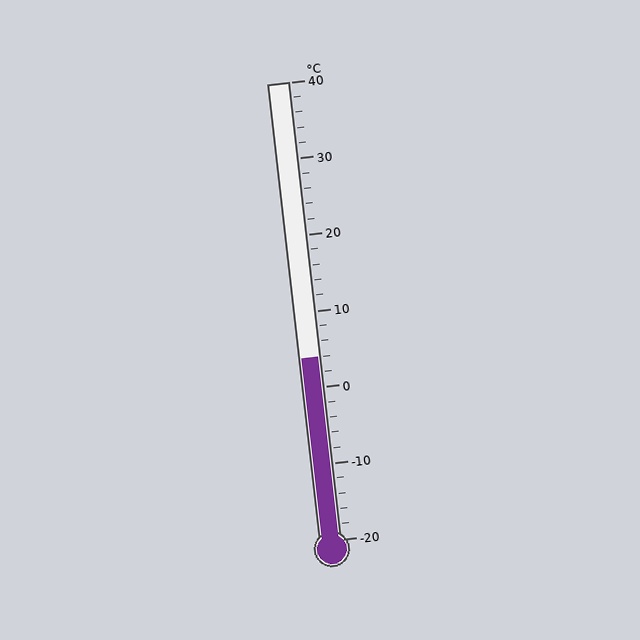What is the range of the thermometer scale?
The thermometer scale ranges from -20°C to 40°C.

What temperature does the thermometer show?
The thermometer shows approximately 4°C.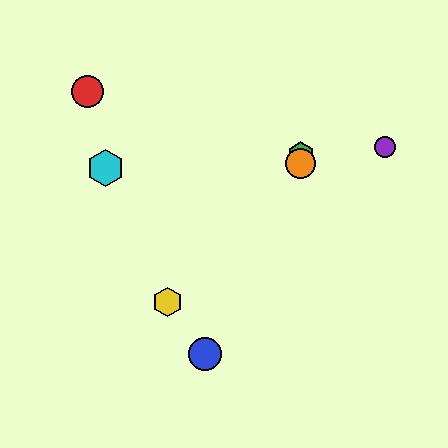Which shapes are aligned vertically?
The green hexagon, the orange circle are aligned vertically.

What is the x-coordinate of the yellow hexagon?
The yellow hexagon is at x≈167.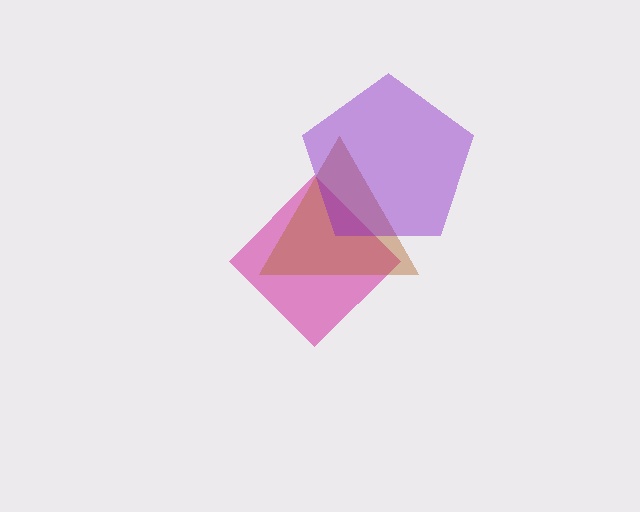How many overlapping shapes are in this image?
There are 3 overlapping shapes in the image.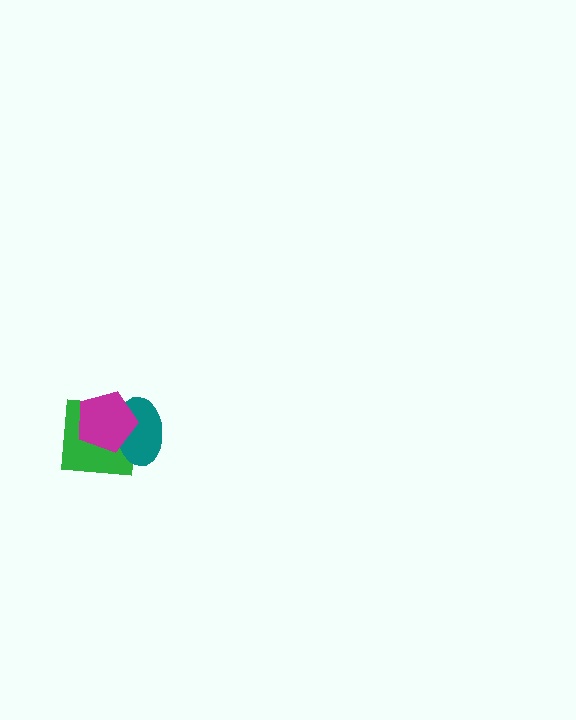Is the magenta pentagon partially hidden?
No, no other shape covers it.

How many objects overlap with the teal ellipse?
2 objects overlap with the teal ellipse.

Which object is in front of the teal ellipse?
The magenta pentagon is in front of the teal ellipse.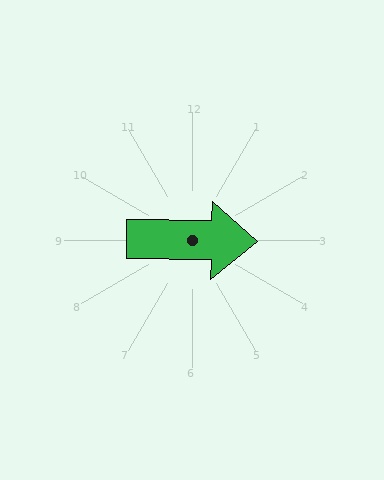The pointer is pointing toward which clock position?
Roughly 3 o'clock.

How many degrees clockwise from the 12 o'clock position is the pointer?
Approximately 91 degrees.